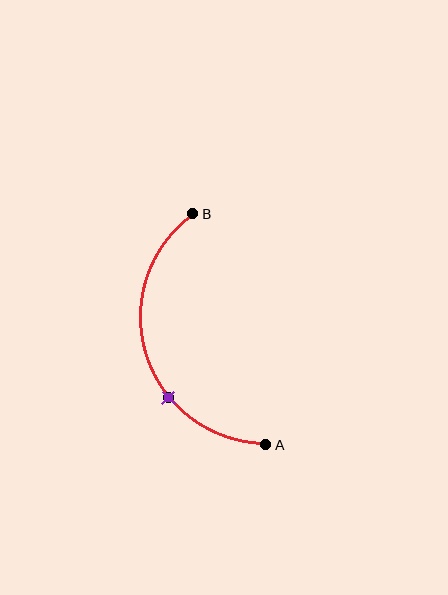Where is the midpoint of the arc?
The arc midpoint is the point on the curve farthest from the straight line joining A and B. It sits to the left of that line.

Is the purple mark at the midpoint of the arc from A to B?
No. The purple mark lies on the arc but is closer to endpoint A. The arc midpoint would be at the point on the curve equidistant along the arc from both A and B.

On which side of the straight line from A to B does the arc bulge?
The arc bulges to the left of the straight line connecting A and B.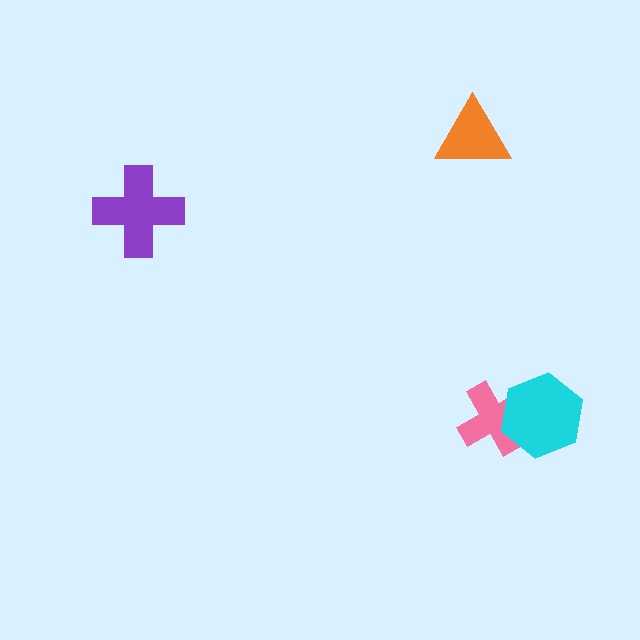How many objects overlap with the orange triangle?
0 objects overlap with the orange triangle.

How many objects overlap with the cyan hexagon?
1 object overlaps with the cyan hexagon.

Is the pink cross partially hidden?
Yes, it is partially covered by another shape.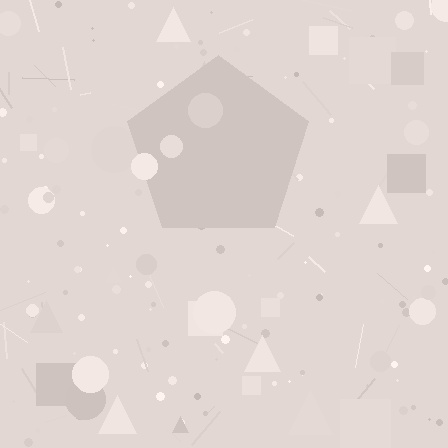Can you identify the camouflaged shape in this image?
The camouflaged shape is a pentagon.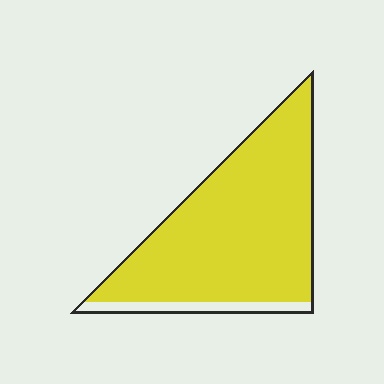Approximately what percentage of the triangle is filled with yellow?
Approximately 90%.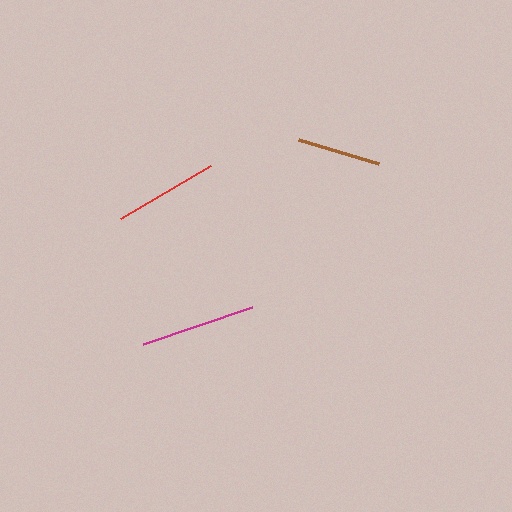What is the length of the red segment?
The red segment is approximately 105 pixels long.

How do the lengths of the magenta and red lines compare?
The magenta and red lines are approximately the same length.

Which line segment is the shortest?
The brown line is the shortest at approximately 84 pixels.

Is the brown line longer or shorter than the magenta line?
The magenta line is longer than the brown line.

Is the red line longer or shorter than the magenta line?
The magenta line is longer than the red line.